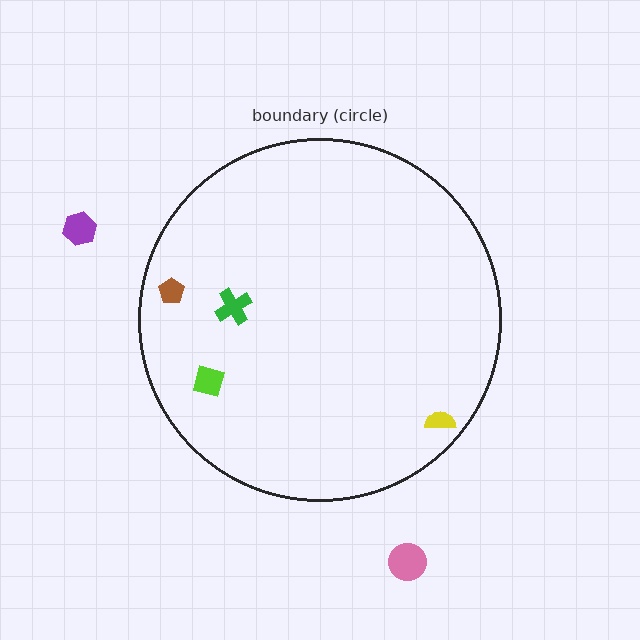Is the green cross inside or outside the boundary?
Inside.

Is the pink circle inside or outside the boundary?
Outside.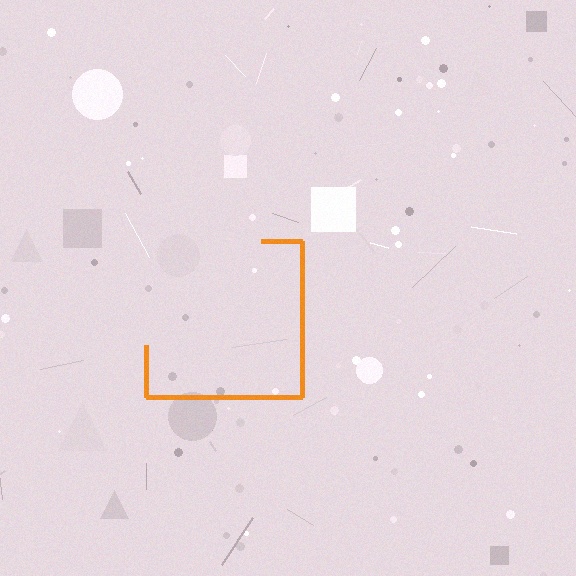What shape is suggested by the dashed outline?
The dashed outline suggests a square.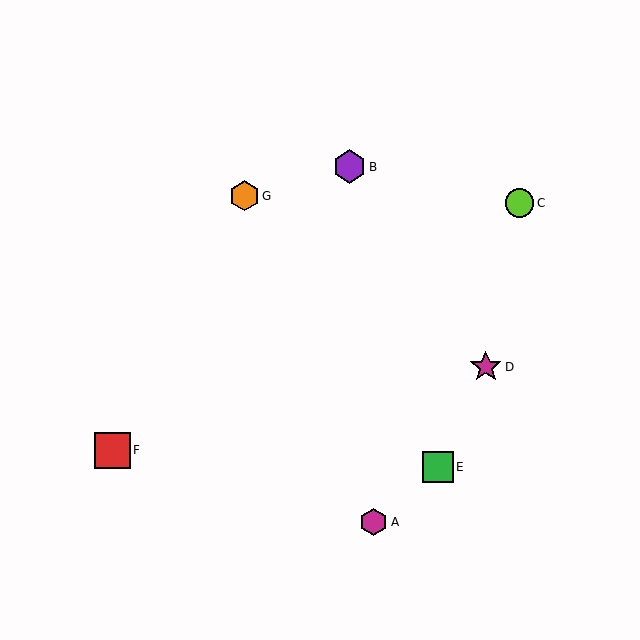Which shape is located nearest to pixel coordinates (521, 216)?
The lime circle (labeled C) at (520, 203) is nearest to that location.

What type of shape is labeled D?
Shape D is a magenta star.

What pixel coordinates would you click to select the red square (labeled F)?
Click at (112, 450) to select the red square F.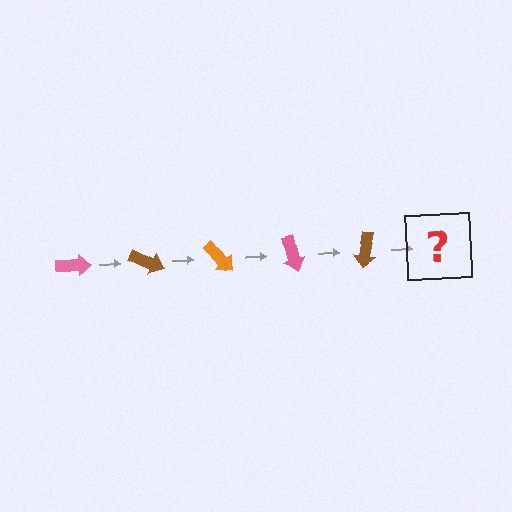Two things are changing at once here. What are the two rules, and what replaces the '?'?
The two rules are that it rotates 25 degrees each step and the color cycles through pink, brown, and orange. The '?' should be an orange arrow, rotated 125 degrees from the start.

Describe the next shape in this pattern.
It should be an orange arrow, rotated 125 degrees from the start.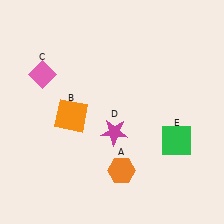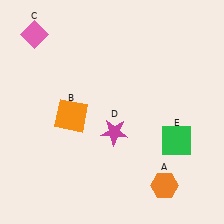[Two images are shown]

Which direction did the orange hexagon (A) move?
The orange hexagon (A) moved right.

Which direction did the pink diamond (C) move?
The pink diamond (C) moved up.